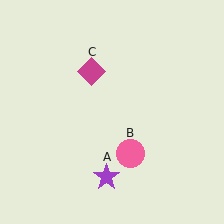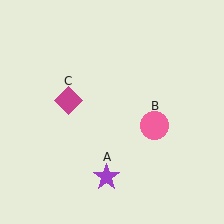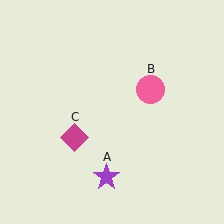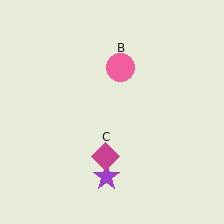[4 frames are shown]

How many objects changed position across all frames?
2 objects changed position: pink circle (object B), magenta diamond (object C).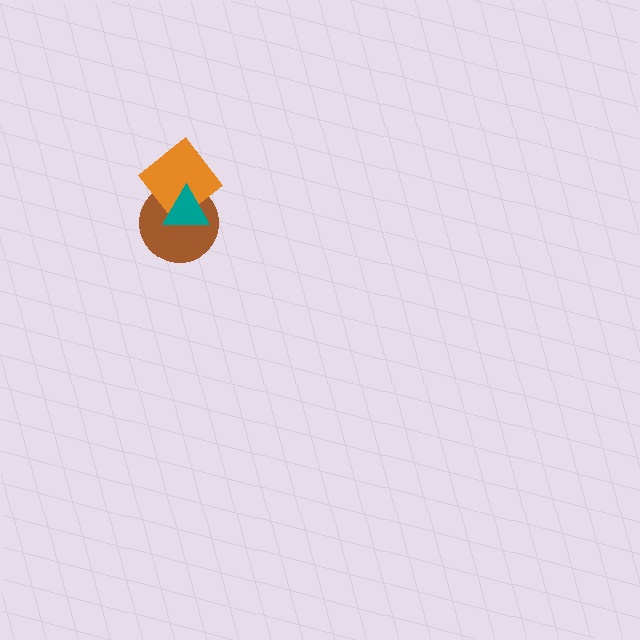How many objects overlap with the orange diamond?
2 objects overlap with the orange diamond.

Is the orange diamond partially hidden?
Yes, it is partially covered by another shape.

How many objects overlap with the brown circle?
2 objects overlap with the brown circle.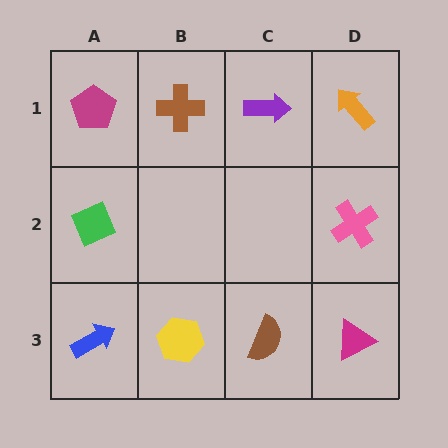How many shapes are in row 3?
4 shapes.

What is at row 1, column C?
A purple arrow.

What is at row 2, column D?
A pink cross.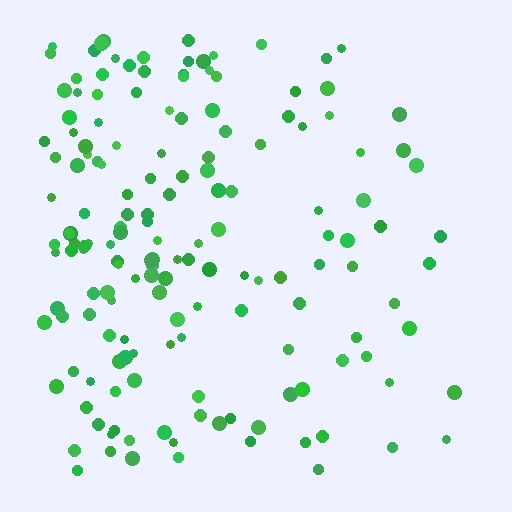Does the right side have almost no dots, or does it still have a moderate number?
Still a moderate number, just noticeably fewer than the left.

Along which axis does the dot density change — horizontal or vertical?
Horizontal.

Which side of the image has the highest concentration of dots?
The left.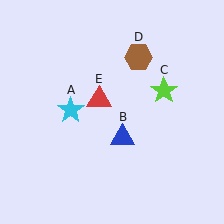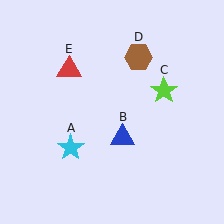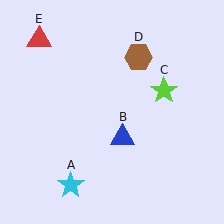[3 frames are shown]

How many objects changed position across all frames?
2 objects changed position: cyan star (object A), red triangle (object E).